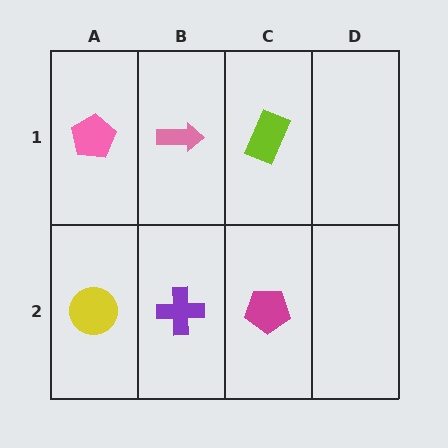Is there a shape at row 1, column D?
No, that cell is empty.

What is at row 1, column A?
A pink pentagon.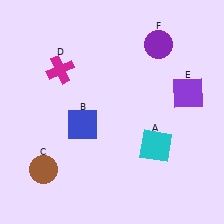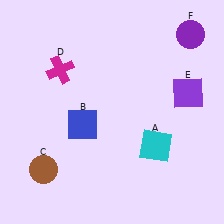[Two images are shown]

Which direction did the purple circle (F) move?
The purple circle (F) moved right.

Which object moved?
The purple circle (F) moved right.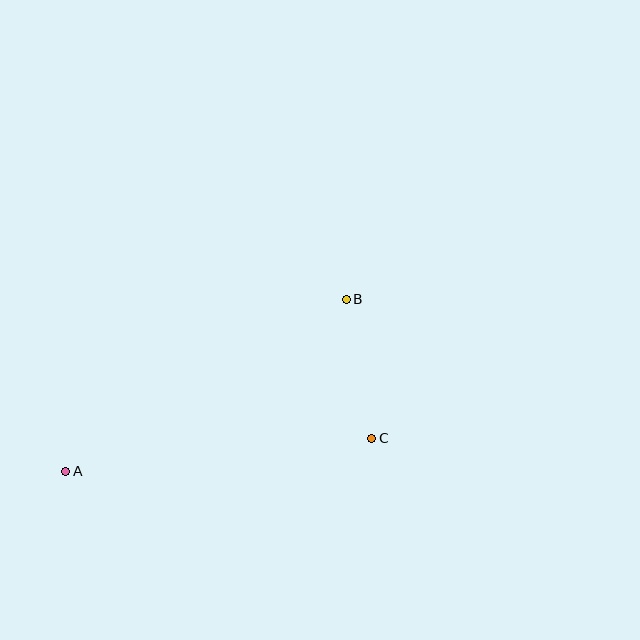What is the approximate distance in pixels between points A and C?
The distance between A and C is approximately 308 pixels.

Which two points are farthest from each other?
Points A and B are farthest from each other.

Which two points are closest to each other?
Points B and C are closest to each other.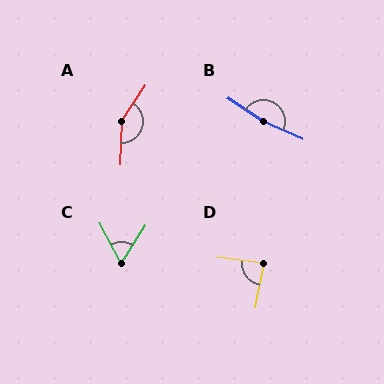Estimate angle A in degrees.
Approximately 148 degrees.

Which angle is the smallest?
C, at approximately 60 degrees.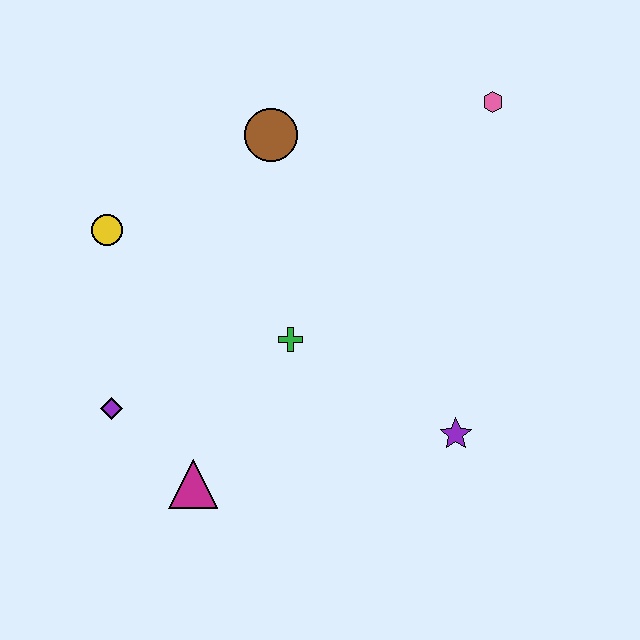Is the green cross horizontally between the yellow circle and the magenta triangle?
No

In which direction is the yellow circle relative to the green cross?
The yellow circle is to the left of the green cross.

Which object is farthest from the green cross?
The pink hexagon is farthest from the green cross.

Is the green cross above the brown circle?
No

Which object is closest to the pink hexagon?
The brown circle is closest to the pink hexagon.